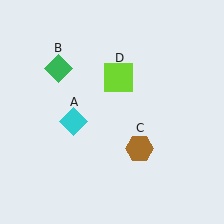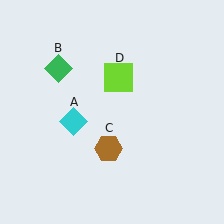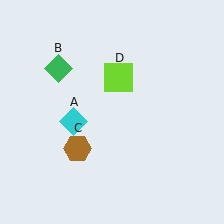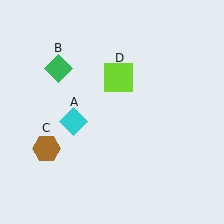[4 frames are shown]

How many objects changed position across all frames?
1 object changed position: brown hexagon (object C).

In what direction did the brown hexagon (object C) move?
The brown hexagon (object C) moved left.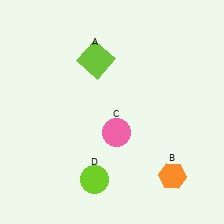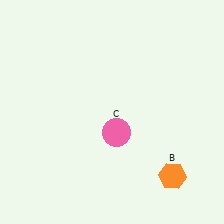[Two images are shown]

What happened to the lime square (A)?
The lime square (A) was removed in Image 2. It was in the top-left area of Image 1.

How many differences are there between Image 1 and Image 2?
There are 2 differences between the two images.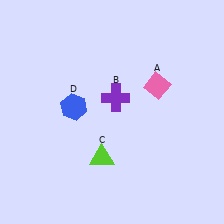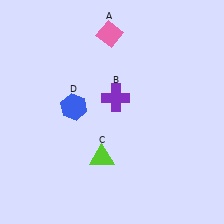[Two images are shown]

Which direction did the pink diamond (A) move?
The pink diamond (A) moved up.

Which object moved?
The pink diamond (A) moved up.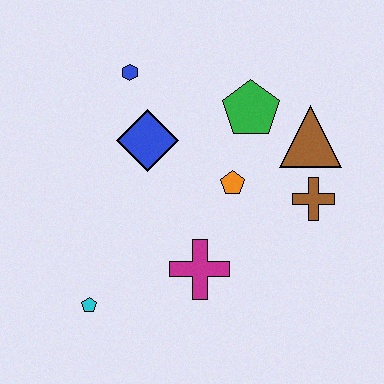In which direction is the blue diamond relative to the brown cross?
The blue diamond is to the left of the brown cross.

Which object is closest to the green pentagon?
The brown triangle is closest to the green pentagon.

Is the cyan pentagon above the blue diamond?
No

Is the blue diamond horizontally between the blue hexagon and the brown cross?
Yes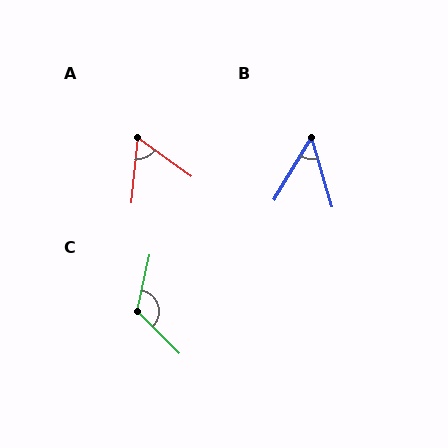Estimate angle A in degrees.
Approximately 61 degrees.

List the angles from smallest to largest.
B (48°), A (61°), C (122°).